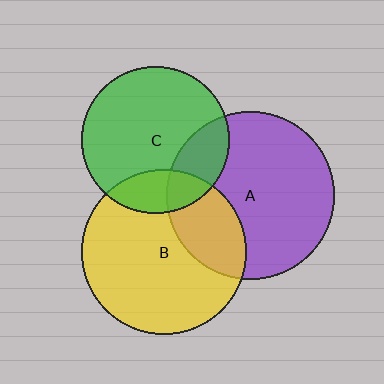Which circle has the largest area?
Circle A (purple).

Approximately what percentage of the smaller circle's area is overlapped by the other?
Approximately 25%.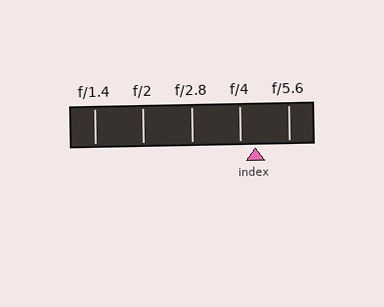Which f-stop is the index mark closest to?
The index mark is closest to f/4.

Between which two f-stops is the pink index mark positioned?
The index mark is between f/4 and f/5.6.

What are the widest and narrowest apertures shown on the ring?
The widest aperture shown is f/1.4 and the narrowest is f/5.6.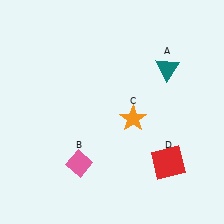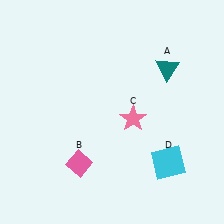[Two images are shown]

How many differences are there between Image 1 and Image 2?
There are 2 differences between the two images.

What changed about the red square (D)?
In Image 1, D is red. In Image 2, it changed to cyan.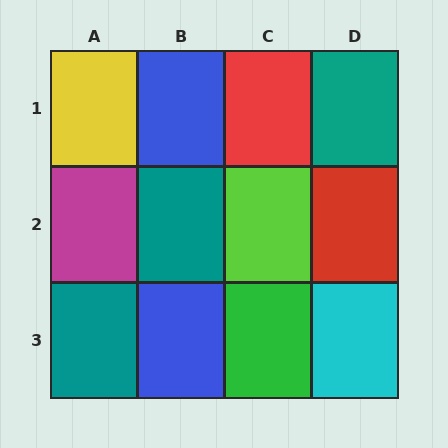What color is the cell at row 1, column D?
Teal.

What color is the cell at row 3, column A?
Teal.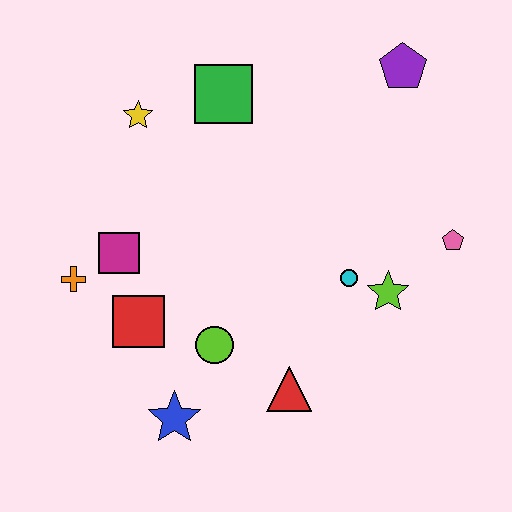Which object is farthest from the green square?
The blue star is farthest from the green square.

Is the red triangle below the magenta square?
Yes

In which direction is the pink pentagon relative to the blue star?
The pink pentagon is to the right of the blue star.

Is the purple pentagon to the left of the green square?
No